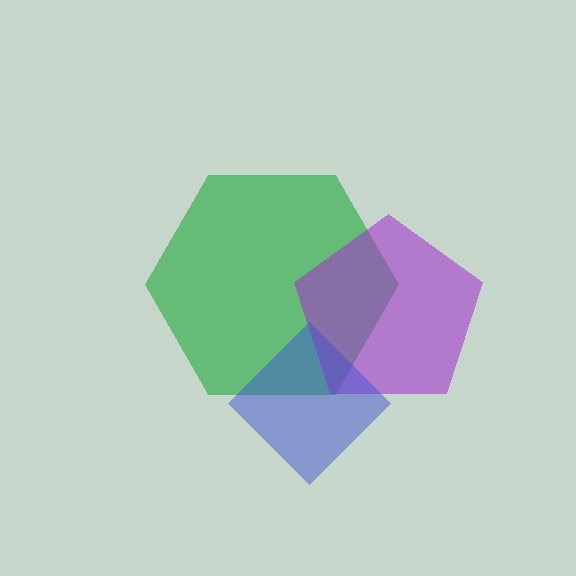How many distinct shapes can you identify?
There are 3 distinct shapes: a green hexagon, a purple pentagon, a blue diamond.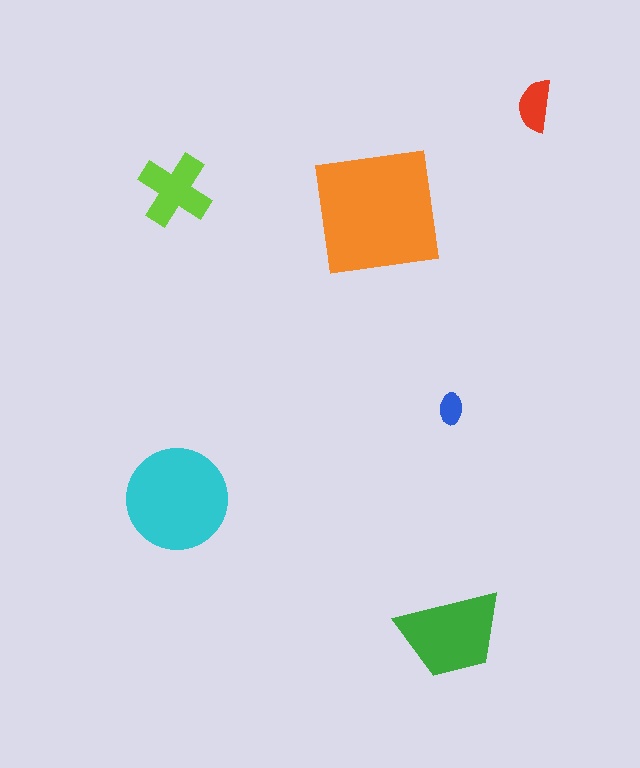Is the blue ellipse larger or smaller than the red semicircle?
Smaller.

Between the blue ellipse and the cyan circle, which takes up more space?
The cyan circle.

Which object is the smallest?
The blue ellipse.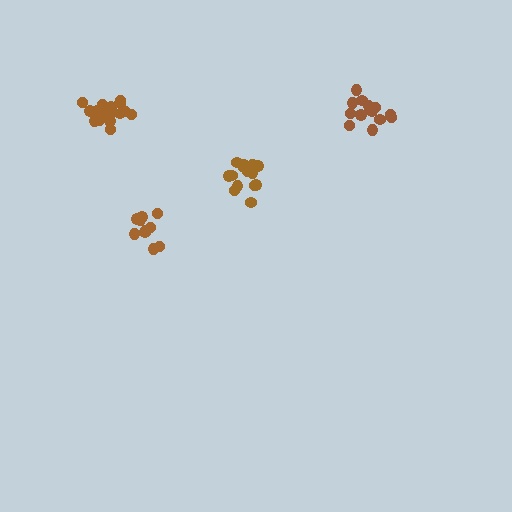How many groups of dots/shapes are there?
There are 4 groups.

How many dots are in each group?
Group 1: 13 dots, Group 2: 17 dots, Group 3: 12 dots, Group 4: 15 dots (57 total).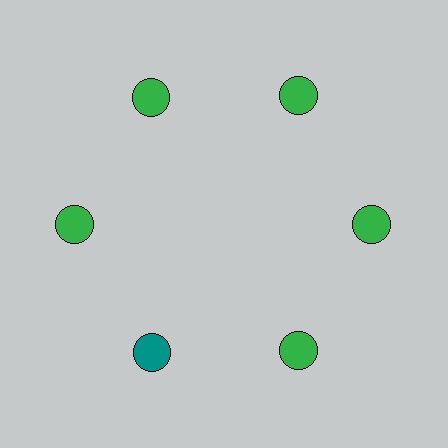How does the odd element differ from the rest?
It has a different color: teal instead of green.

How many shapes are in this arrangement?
There are 6 shapes arranged in a ring pattern.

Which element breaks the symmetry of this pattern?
The teal circle at roughly the 7 o'clock position breaks the symmetry. All other shapes are green circles.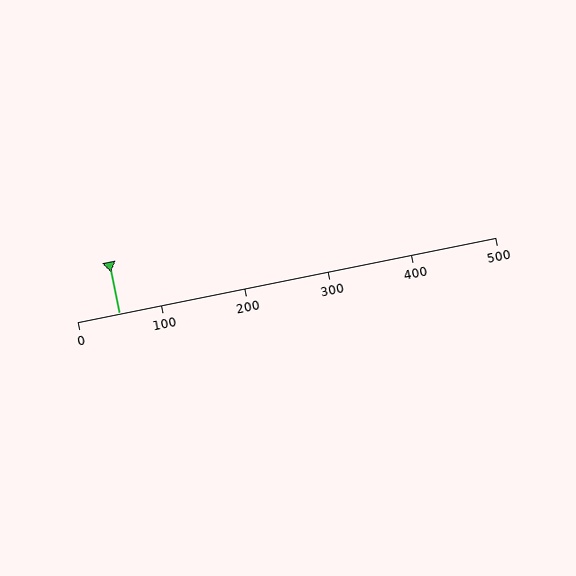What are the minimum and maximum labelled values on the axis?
The axis runs from 0 to 500.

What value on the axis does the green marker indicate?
The marker indicates approximately 50.